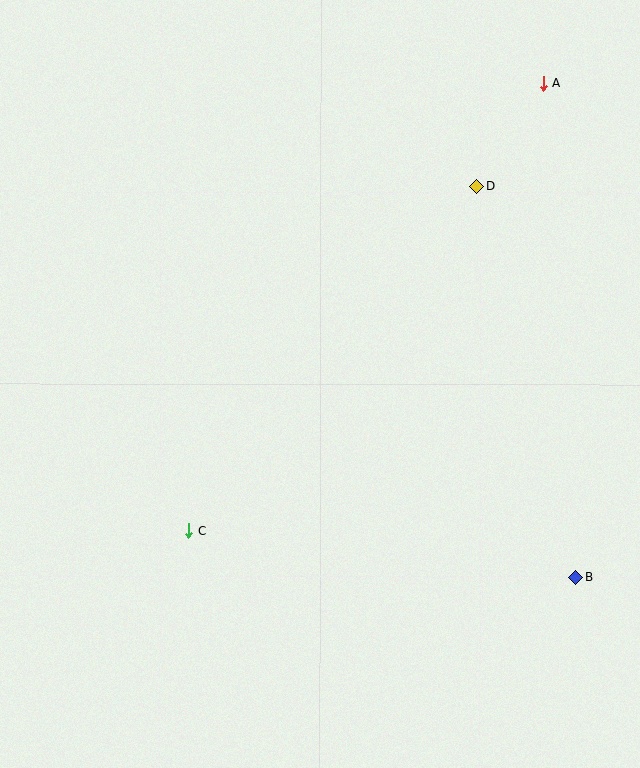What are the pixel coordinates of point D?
Point D is at (477, 187).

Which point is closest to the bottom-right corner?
Point B is closest to the bottom-right corner.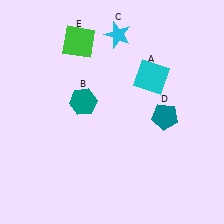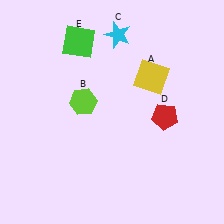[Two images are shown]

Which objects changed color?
A changed from cyan to yellow. B changed from teal to lime. D changed from teal to red.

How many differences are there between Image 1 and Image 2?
There are 3 differences between the two images.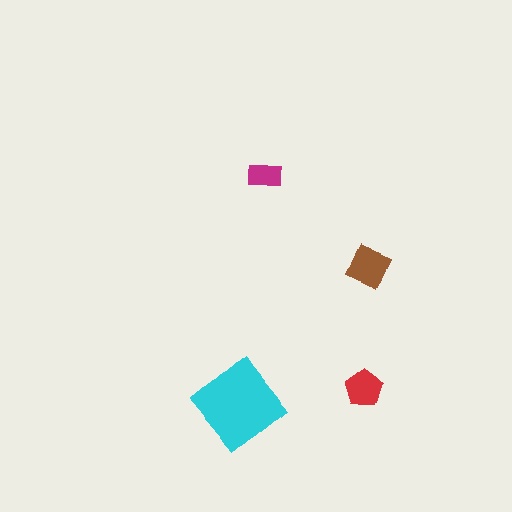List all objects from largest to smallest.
The cyan diamond, the brown square, the red pentagon, the magenta rectangle.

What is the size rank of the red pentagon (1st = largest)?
3rd.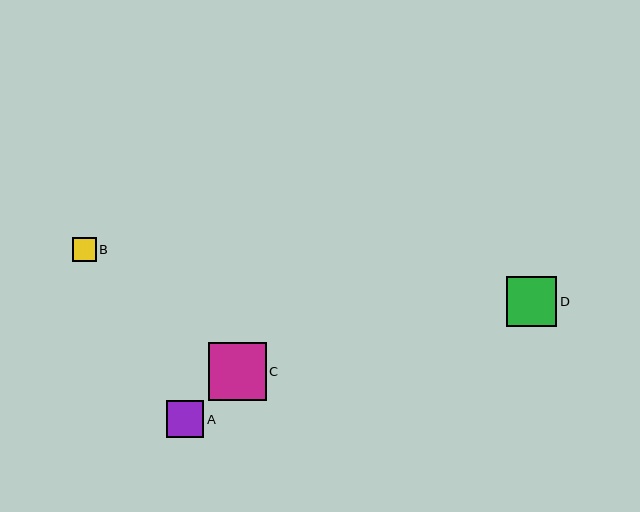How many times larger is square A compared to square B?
Square A is approximately 1.6 times the size of square B.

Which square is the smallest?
Square B is the smallest with a size of approximately 24 pixels.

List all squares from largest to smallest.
From largest to smallest: C, D, A, B.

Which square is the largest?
Square C is the largest with a size of approximately 58 pixels.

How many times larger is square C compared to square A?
Square C is approximately 1.6 times the size of square A.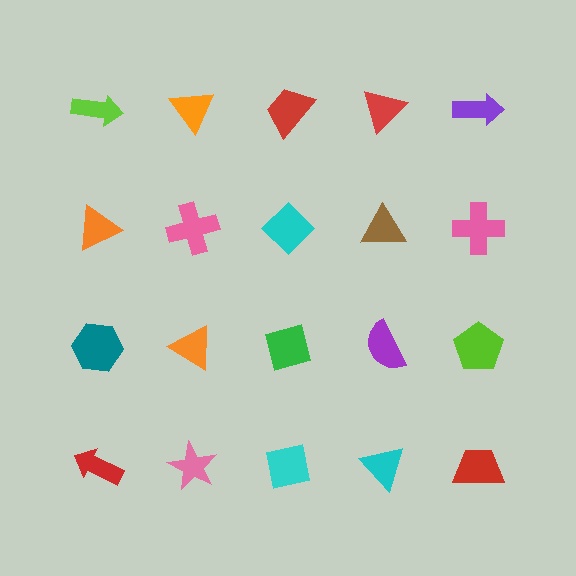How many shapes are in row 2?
5 shapes.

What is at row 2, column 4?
A brown triangle.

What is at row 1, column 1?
A lime arrow.